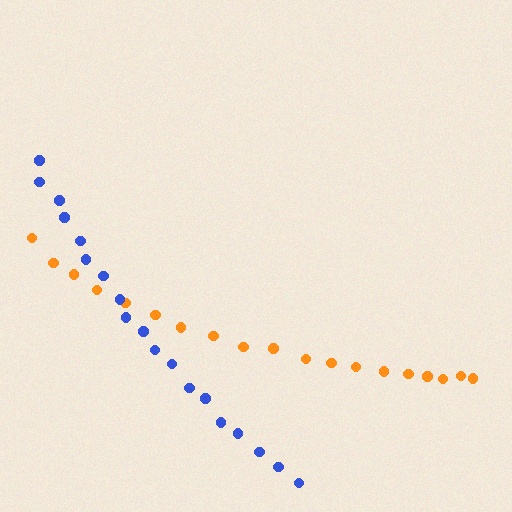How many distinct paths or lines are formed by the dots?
There are 2 distinct paths.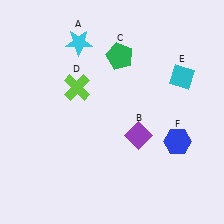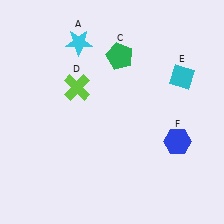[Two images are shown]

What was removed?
The purple diamond (B) was removed in Image 2.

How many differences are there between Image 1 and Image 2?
There is 1 difference between the two images.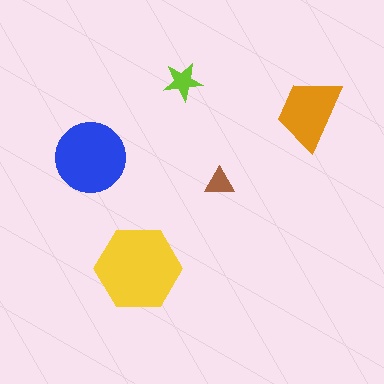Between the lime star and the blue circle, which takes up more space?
The blue circle.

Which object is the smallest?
The brown triangle.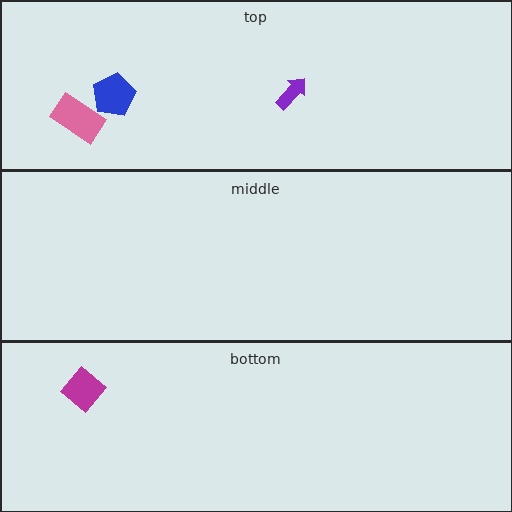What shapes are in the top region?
The purple arrow, the blue pentagon, the pink rectangle.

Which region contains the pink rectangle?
The top region.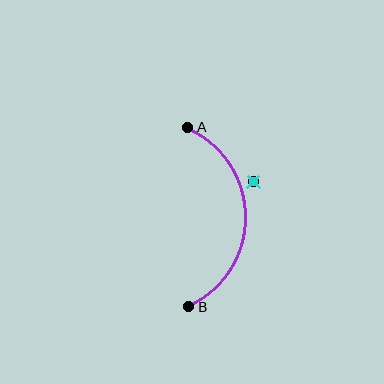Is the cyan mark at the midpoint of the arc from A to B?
No — the cyan mark does not lie on the arc at all. It sits slightly outside the curve.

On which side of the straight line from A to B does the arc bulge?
The arc bulges to the right of the straight line connecting A and B.